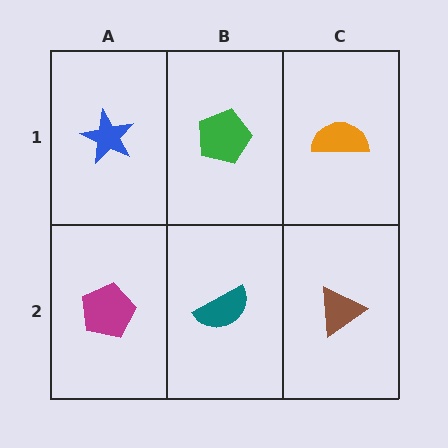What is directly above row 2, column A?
A blue star.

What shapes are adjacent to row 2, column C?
An orange semicircle (row 1, column C), a teal semicircle (row 2, column B).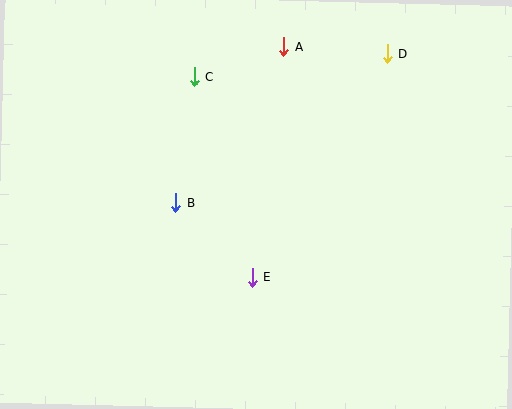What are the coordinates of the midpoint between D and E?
The midpoint between D and E is at (320, 165).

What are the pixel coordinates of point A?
Point A is at (284, 47).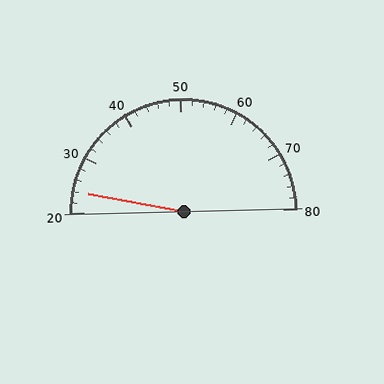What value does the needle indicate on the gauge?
The needle indicates approximately 24.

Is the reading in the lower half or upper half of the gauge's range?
The reading is in the lower half of the range (20 to 80).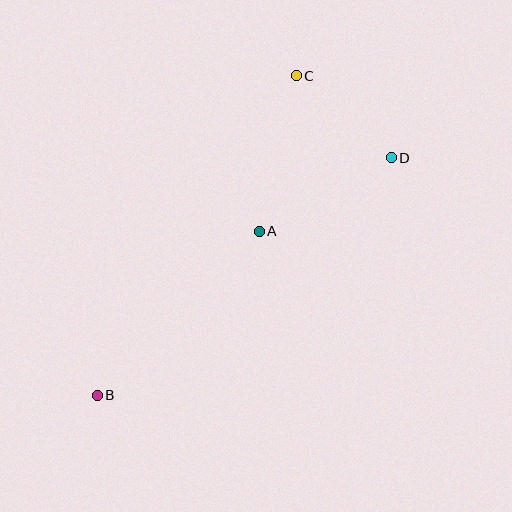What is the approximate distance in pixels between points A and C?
The distance between A and C is approximately 160 pixels.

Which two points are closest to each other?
Points C and D are closest to each other.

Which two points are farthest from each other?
Points B and D are farthest from each other.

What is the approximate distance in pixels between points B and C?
The distance between B and C is approximately 376 pixels.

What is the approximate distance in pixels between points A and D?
The distance between A and D is approximately 151 pixels.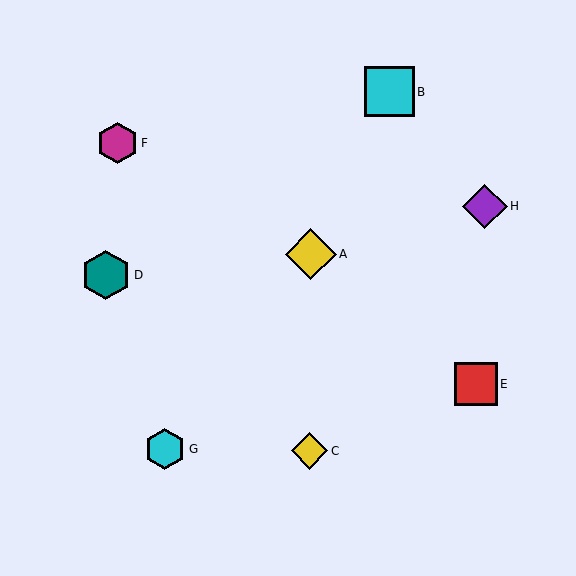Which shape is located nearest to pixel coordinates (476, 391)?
The red square (labeled E) at (476, 384) is nearest to that location.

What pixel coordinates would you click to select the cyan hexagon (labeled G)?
Click at (165, 449) to select the cyan hexagon G.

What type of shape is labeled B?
Shape B is a cyan square.